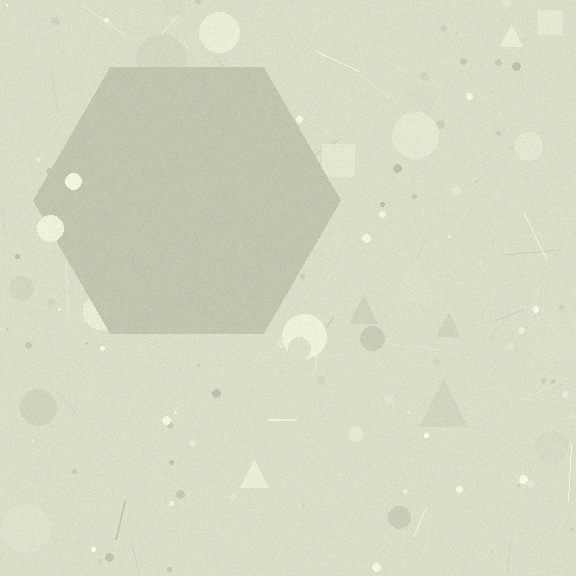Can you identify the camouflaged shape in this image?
The camouflaged shape is a hexagon.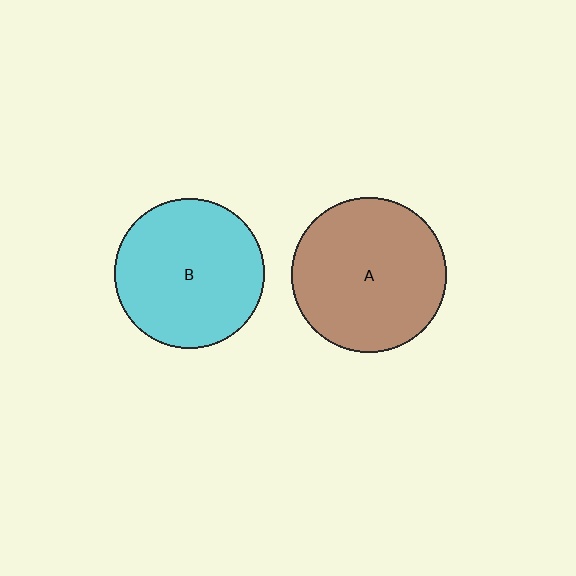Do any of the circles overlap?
No, none of the circles overlap.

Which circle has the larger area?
Circle A (brown).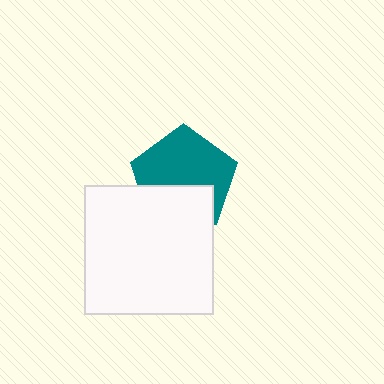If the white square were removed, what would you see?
You would see the complete teal pentagon.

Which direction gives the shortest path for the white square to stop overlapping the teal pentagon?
Moving down gives the shortest separation.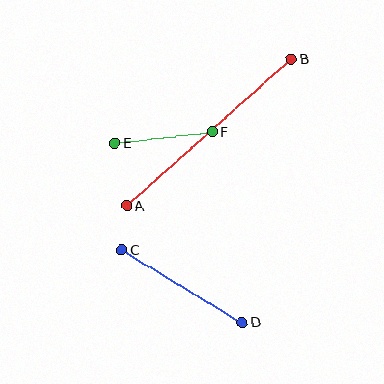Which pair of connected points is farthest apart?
Points A and B are farthest apart.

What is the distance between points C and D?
The distance is approximately 140 pixels.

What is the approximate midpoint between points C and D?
The midpoint is at approximately (182, 286) pixels.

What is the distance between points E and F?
The distance is approximately 98 pixels.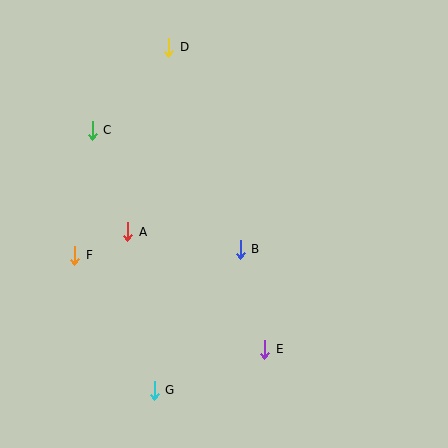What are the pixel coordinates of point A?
Point A is at (128, 232).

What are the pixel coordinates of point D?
Point D is at (169, 47).